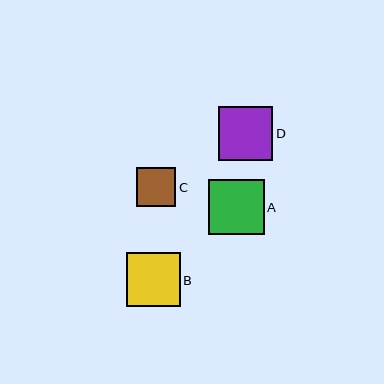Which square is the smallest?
Square C is the smallest with a size of approximately 39 pixels.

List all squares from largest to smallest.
From largest to smallest: A, D, B, C.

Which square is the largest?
Square A is the largest with a size of approximately 55 pixels.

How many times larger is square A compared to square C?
Square A is approximately 1.4 times the size of square C.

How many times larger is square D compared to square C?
Square D is approximately 1.4 times the size of square C.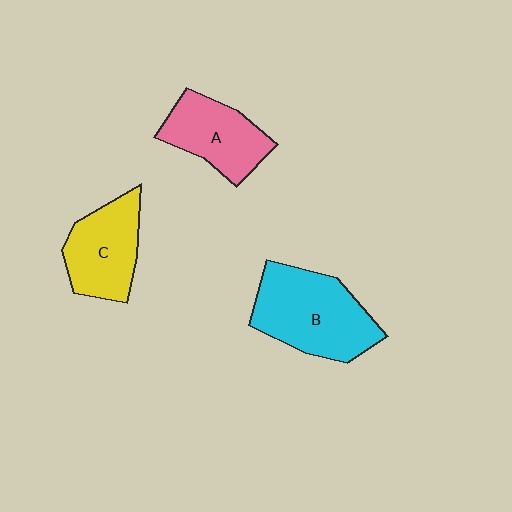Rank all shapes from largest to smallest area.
From largest to smallest: B (cyan), C (yellow), A (pink).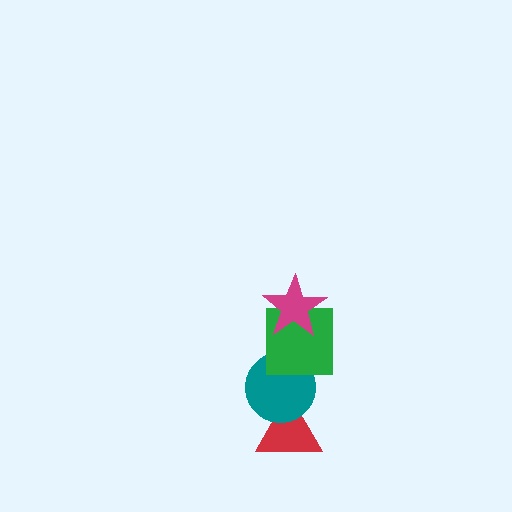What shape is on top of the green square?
The magenta star is on top of the green square.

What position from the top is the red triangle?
The red triangle is 4th from the top.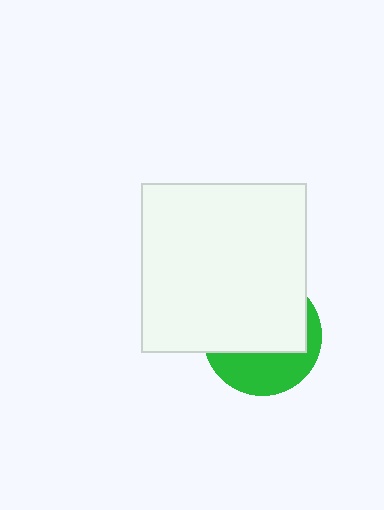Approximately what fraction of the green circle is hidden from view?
Roughly 63% of the green circle is hidden behind the white rectangle.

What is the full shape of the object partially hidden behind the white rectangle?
The partially hidden object is a green circle.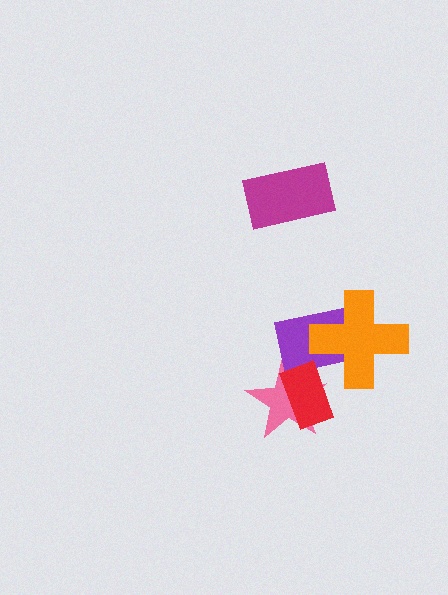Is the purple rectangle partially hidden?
Yes, it is partially covered by another shape.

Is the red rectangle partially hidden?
No, no other shape covers it.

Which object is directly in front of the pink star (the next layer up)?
The purple rectangle is directly in front of the pink star.